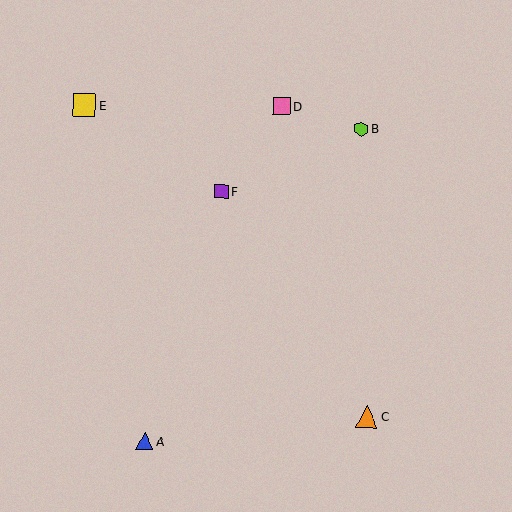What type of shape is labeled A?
Shape A is a blue triangle.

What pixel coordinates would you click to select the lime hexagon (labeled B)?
Click at (361, 129) to select the lime hexagon B.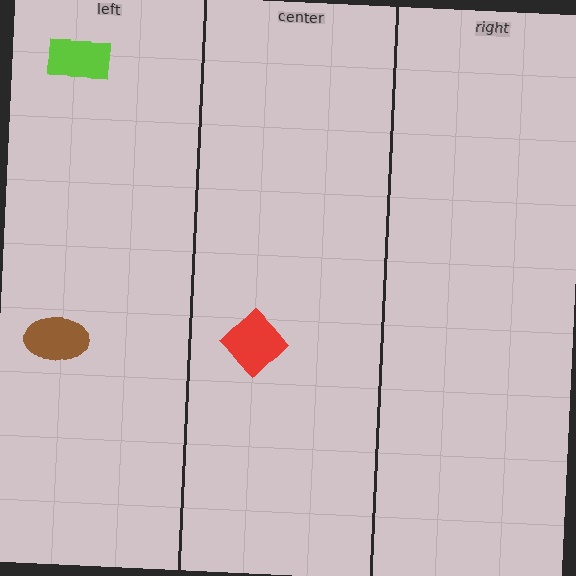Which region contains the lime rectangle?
The left region.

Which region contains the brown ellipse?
The left region.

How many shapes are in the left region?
2.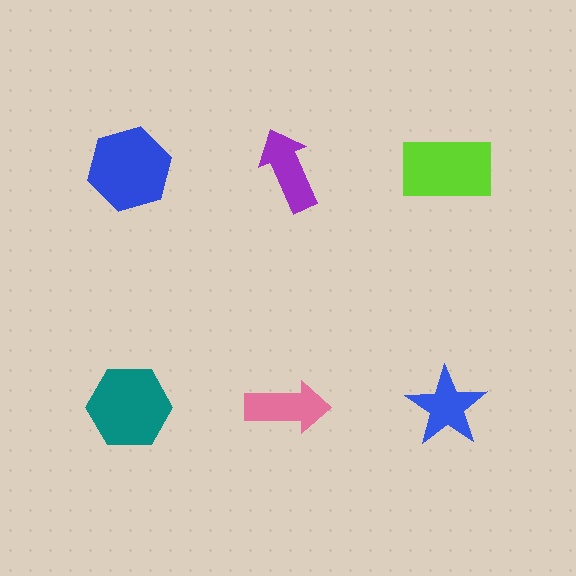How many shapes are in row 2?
3 shapes.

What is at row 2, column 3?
A blue star.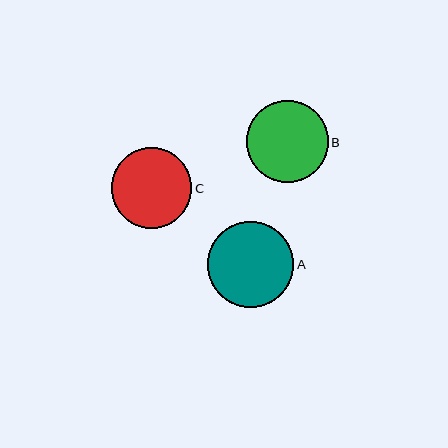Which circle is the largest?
Circle A is the largest with a size of approximately 86 pixels.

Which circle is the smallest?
Circle C is the smallest with a size of approximately 81 pixels.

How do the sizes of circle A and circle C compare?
Circle A and circle C are approximately the same size.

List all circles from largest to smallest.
From largest to smallest: A, B, C.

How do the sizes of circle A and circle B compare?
Circle A and circle B are approximately the same size.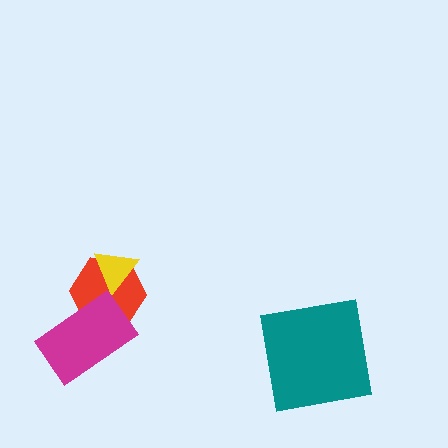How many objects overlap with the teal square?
0 objects overlap with the teal square.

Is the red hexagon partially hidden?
Yes, it is partially covered by another shape.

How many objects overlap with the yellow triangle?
1 object overlaps with the yellow triangle.